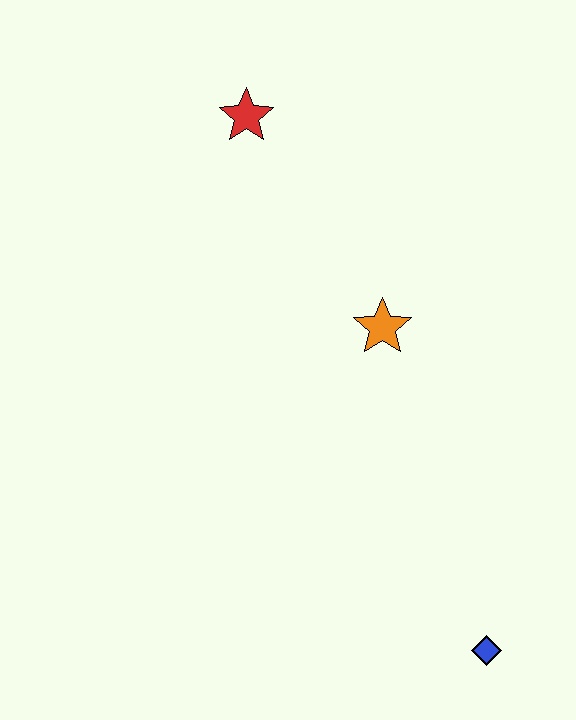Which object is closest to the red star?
The orange star is closest to the red star.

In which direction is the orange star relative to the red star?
The orange star is below the red star.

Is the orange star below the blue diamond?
No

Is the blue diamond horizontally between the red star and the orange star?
No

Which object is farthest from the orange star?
The blue diamond is farthest from the orange star.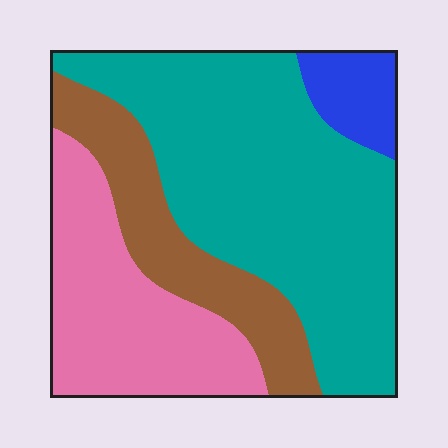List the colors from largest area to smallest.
From largest to smallest: teal, pink, brown, blue.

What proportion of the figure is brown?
Brown takes up about one sixth (1/6) of the figure.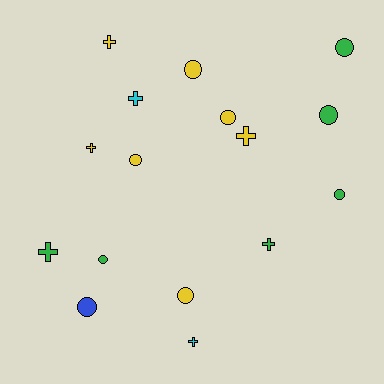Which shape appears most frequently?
Circle, with 9 objects.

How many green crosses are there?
There are 2 green crosses.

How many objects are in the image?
There are 16 objects.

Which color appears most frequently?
Yellow, with 7 objects.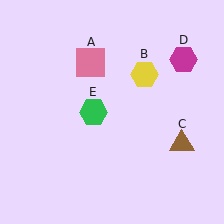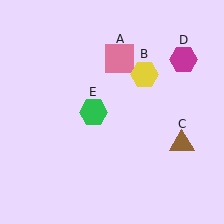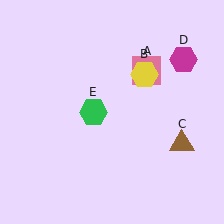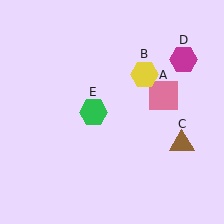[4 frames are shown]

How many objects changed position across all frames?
1 object changed position: pink square (object A).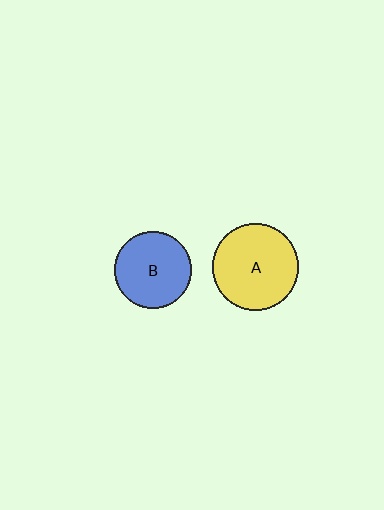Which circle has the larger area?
Circle A (yellow).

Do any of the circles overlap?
No, none of the circles overlap.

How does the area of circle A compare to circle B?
Approximately 1.3 times.